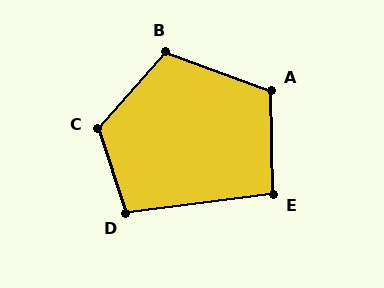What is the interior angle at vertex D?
Approximately 101 degrees (obtuse).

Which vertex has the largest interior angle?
C, at approximately 120 degrees.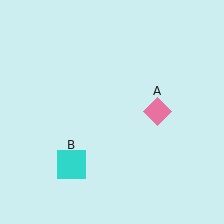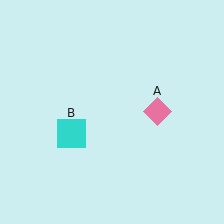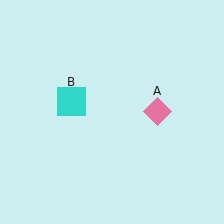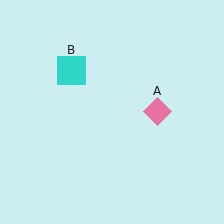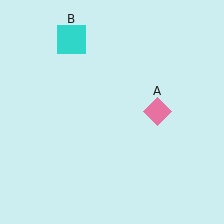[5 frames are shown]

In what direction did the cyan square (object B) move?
The cyan square (object B) moved up.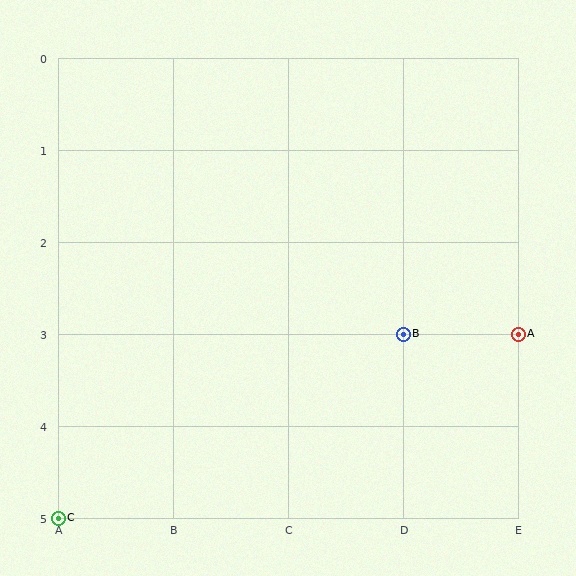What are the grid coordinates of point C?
Point C is at grid coordinates (A, 5).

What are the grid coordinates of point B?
Point B is at grid coordinates (D, 3).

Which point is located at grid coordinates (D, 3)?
Point B is at (D, 3).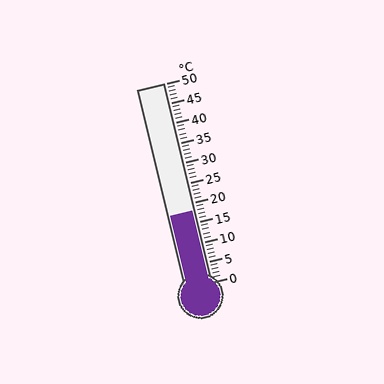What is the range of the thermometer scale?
The thermometer scale ranges from 0°C to 50°C.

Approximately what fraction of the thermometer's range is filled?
The thermometer is filled to approximately 35% of its range.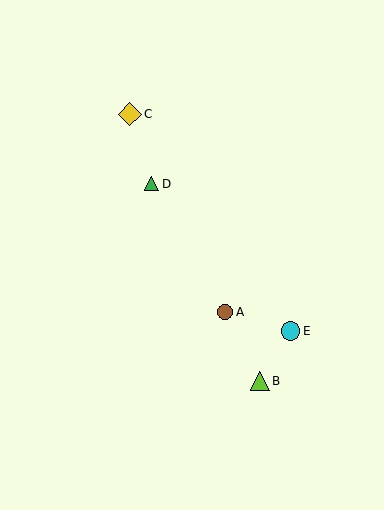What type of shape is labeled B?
Shape B is a lime triangle.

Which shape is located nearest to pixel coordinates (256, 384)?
The lime triangle (labeled B) at (260, 381) is nearest to that location.